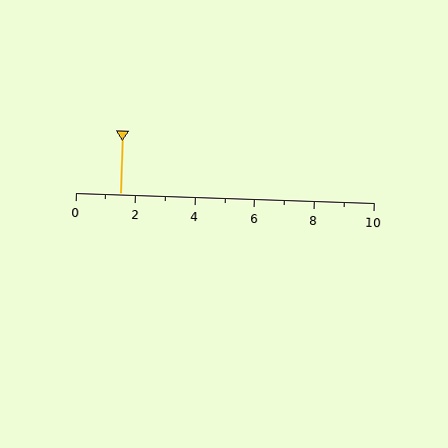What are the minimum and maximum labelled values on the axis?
The axis runs from 0 to 10.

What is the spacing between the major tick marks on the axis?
The major ticks are spaced 2 apart.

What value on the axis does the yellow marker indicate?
The marker indicates approximately 1.5.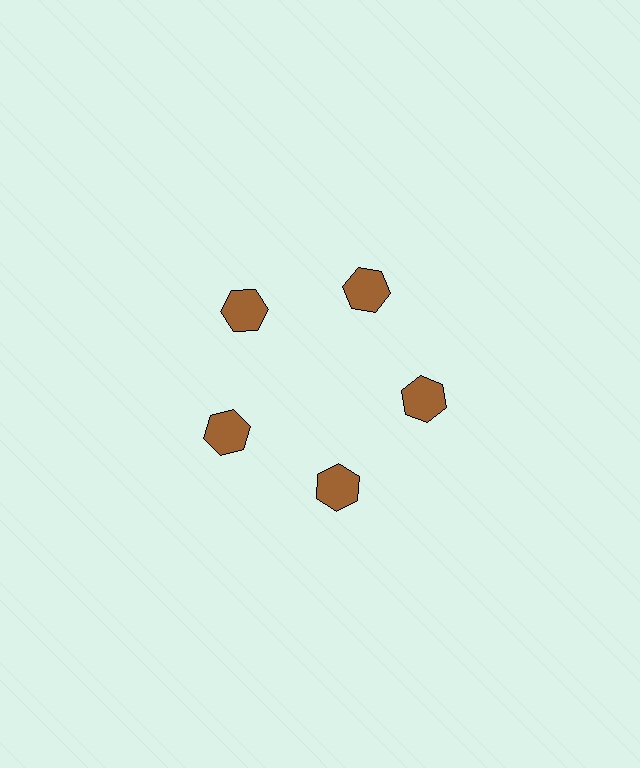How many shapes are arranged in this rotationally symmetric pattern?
There are 5 shapes, arranged in 5 groups of 1.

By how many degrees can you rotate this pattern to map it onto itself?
The pattern maps onto itself every 72 degrees of rotation.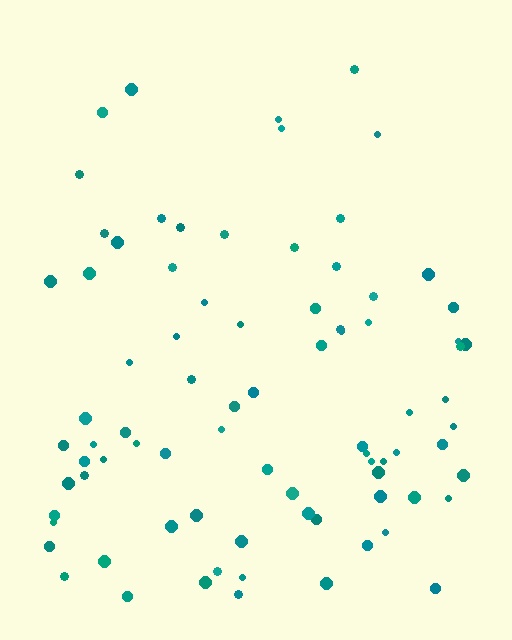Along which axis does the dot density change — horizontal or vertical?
Vertical.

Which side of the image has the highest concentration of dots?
The bottom.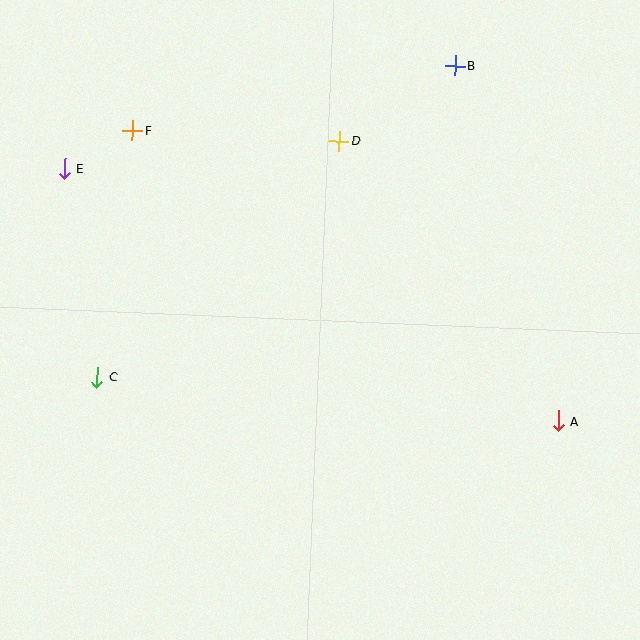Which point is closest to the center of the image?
Point D at (339, 141) is closest to the center.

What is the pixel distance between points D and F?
The distance between D and F is 207 pixels.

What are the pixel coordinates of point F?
Point F is at (133, 130).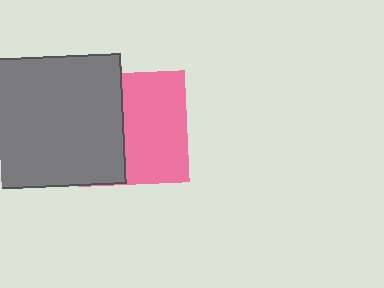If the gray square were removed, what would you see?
You would see the complete pink square.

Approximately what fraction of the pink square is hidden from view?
Roughly 45% of the pink square is hidden behind the gray square.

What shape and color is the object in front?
The object in front is a gray square.